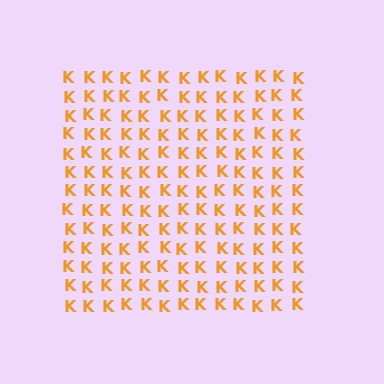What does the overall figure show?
The overall figure shows a square.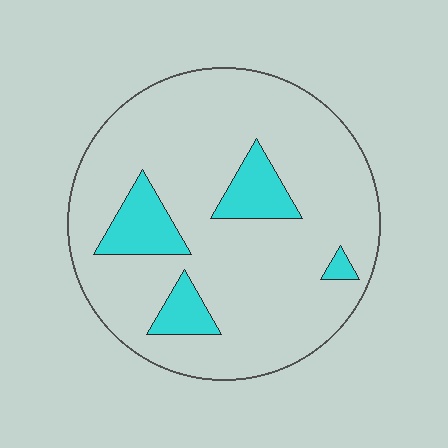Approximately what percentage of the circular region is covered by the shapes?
Approximately 15%.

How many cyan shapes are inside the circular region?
4.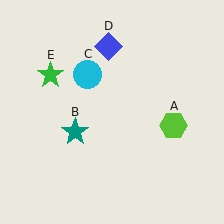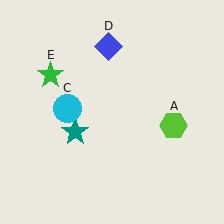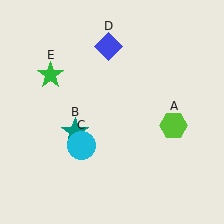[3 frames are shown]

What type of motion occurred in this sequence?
The cyan circle (object C) rotated counterclockwise around the center of the scene.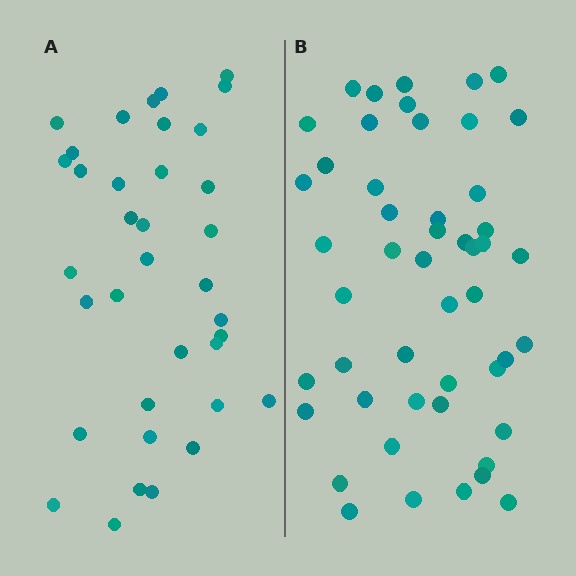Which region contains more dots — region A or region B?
Region B (the right region) has more dots.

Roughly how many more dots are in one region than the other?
Region B has approximately 15 more dots than region A.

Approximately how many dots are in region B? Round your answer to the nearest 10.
About 50 dots. (The exact count is 49, which rounds to 50.)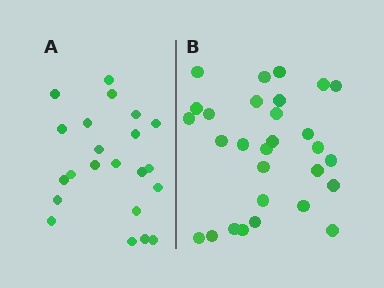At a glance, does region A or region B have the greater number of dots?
Region B (the right region) has more dots.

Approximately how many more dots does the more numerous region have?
Region B has roughly 8 or so more dots than region A.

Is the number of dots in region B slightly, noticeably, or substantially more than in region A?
Region B has noticeably more, but not dramatically so. The ratio is roughly 1.3 to 1.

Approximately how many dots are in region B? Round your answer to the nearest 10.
About 30 dots. (The exact count is 29, which rounds to 30.)